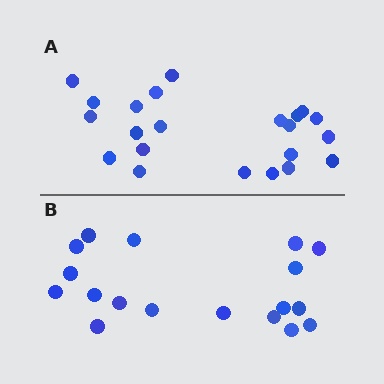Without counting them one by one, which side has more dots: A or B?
Region A (the top region) has more dots.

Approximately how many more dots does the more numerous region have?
Region A has about 4 more dots than region B.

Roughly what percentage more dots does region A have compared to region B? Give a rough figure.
About 20% more.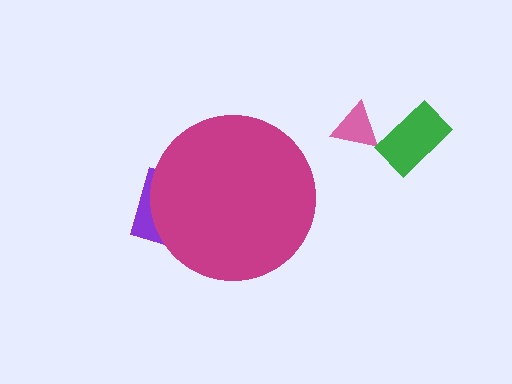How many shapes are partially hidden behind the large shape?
1 shape is partially hidden.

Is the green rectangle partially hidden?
No, the green rectangle is fully visible.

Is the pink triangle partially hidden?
No, the pink triangle is fully visible.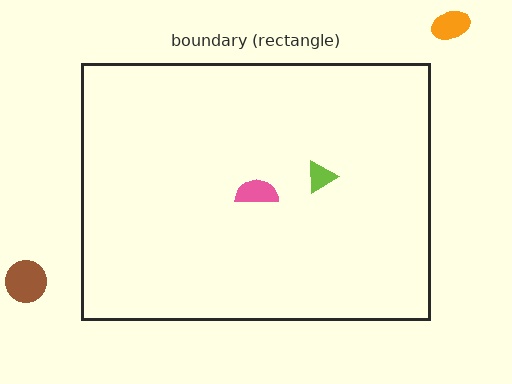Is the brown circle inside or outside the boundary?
Outside.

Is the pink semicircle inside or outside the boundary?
Inside.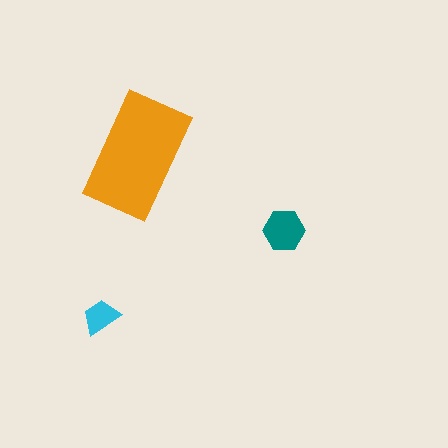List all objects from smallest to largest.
The cyan trapezoid, the teal hexagon, the orange rectangle.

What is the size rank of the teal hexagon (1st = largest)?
2nd.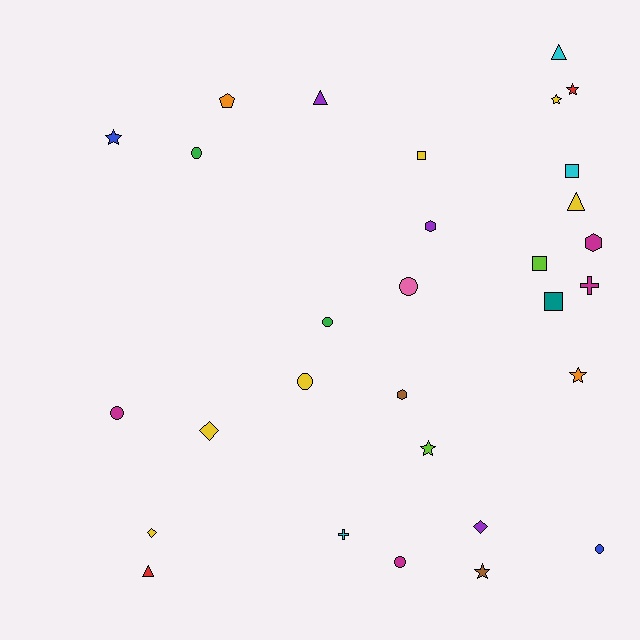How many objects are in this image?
There are 30 objects.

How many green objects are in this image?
There are 2 green objects.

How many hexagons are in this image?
There are 3 hexagons.